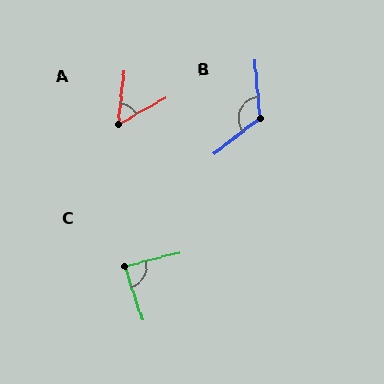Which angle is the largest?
B, at approximately 122 degrees.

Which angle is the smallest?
A, at approximately 54 degrees.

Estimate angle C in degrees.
Approximately 86 degrees.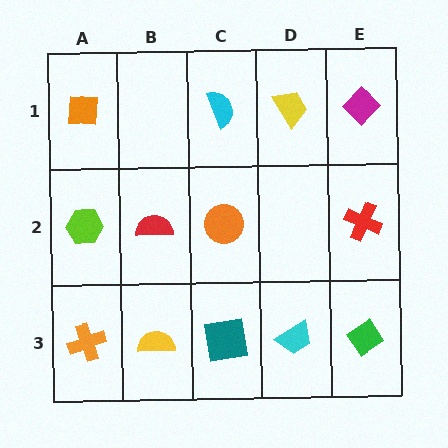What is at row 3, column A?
An orange cross.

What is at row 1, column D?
A yellow trapezoid.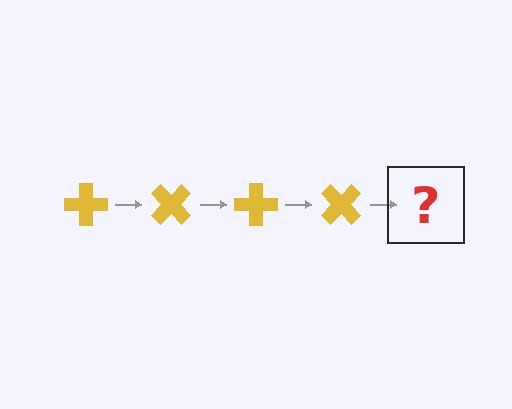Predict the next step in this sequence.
The next step is a yellow cross rotated 180 degrees.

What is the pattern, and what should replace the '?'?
The pattern is that the cross rotates 45 degrees each step. The '?' should be a yellow cross rotated 180 degrees.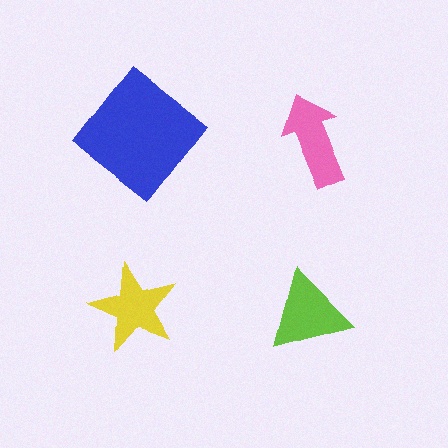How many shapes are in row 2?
2 shapes.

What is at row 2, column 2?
A lime triangle.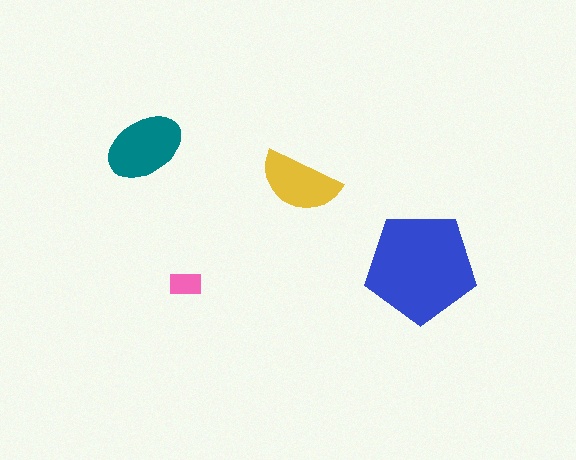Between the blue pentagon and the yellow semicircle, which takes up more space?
The blue pentagon.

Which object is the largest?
The blue pentagon.